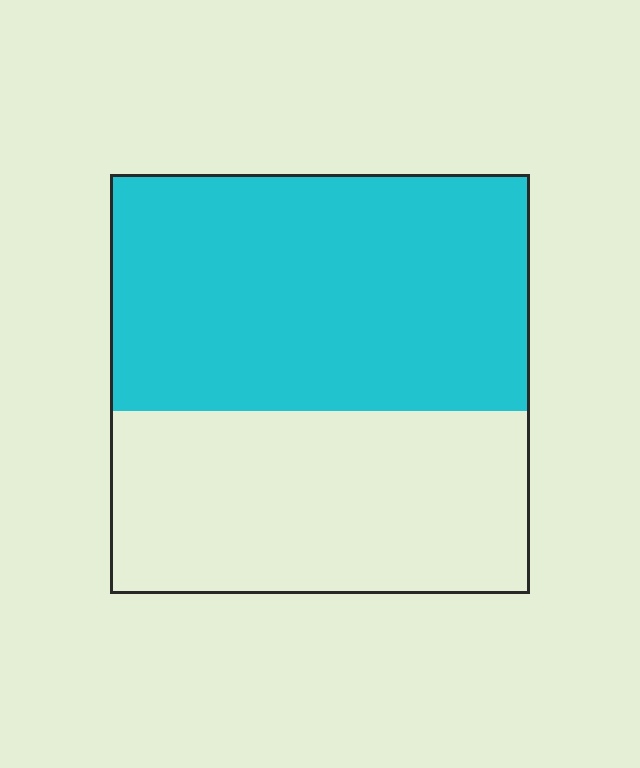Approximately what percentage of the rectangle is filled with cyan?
Approximately 55%.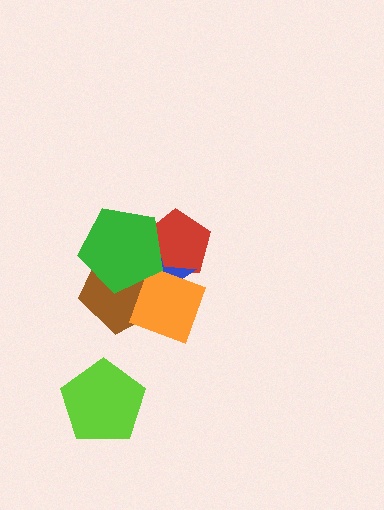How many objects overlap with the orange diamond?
4 objects overlap with the orange diamond.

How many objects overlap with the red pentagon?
3 objects overlap with the red pentagon.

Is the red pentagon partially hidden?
Yes, it is partially covered by another shape.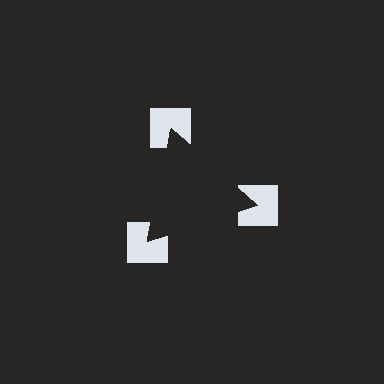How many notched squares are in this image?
There are 3 — one at each vertex of the illusory triangle.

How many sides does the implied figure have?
3 sides.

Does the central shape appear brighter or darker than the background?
It typically appears slightly darker than the background, even though no actual brightness change is drawn.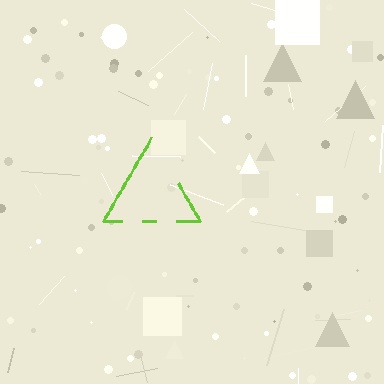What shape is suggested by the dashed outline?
The dashed outline suggests a triangle.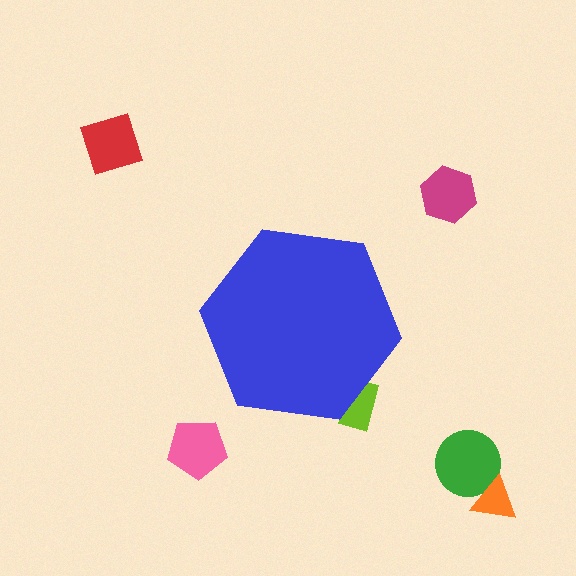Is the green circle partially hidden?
No, the green circle is fully visible.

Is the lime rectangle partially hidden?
Yes, the lime rectangle is partially hidden behind the blue hexagon.